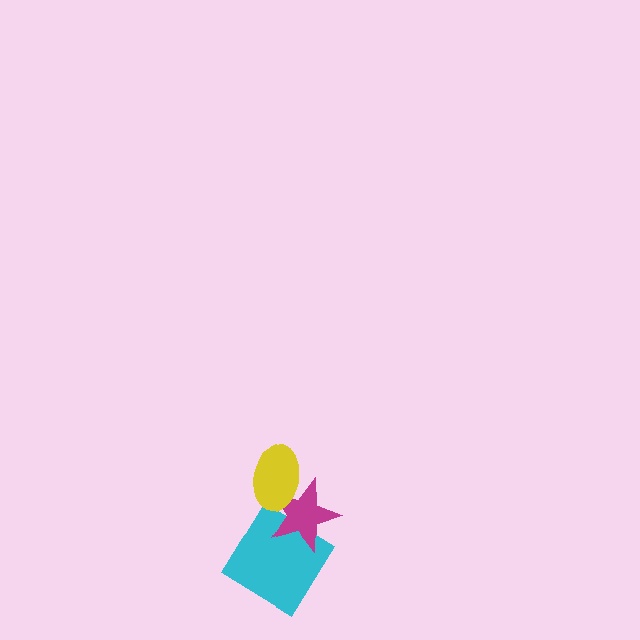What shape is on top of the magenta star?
The yellow ellipse is on top of the magenta star.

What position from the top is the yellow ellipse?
The yellow ellipse is 1st from the top.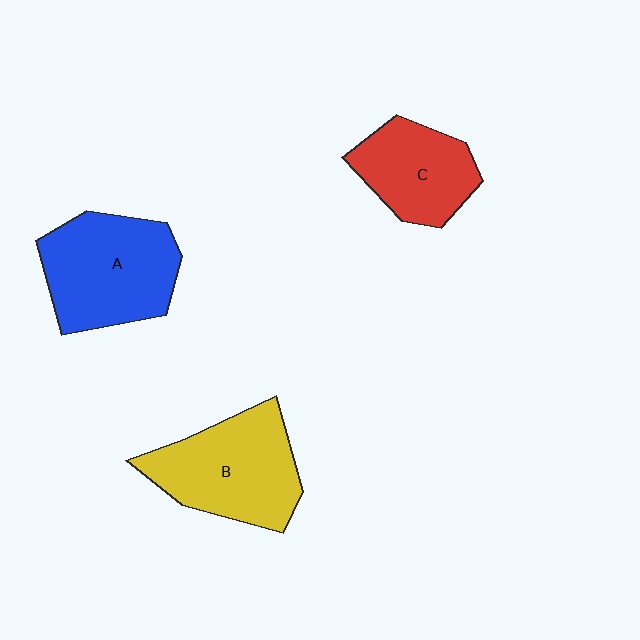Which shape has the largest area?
Shape A (blue).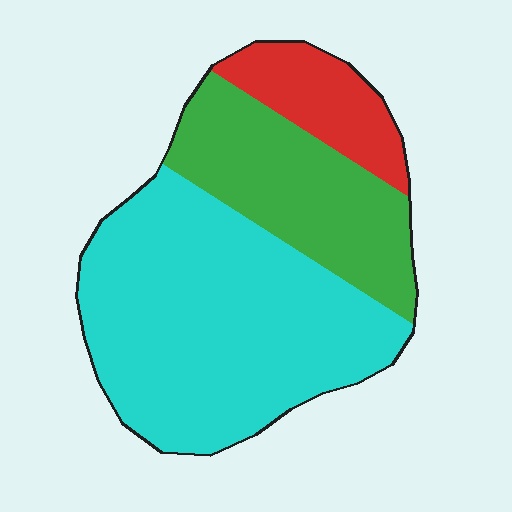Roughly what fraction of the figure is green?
Green covers around 30% of the figure.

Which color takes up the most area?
Cyan, at roughly 60%.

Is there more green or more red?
Green.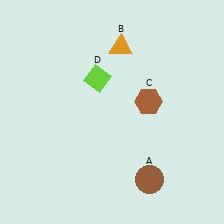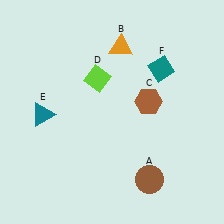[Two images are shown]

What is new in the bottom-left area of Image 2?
A teal triangle (E) was added in the bottom-left area of Image 2.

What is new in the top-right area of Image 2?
A teal diamond (F) was added in the top-right area of Image 2.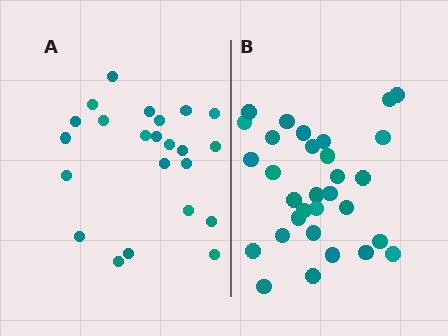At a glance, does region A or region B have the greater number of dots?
Region B (the right region) has more dots.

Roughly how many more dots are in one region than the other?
Region B has roughly 8 or so more dots than region A.